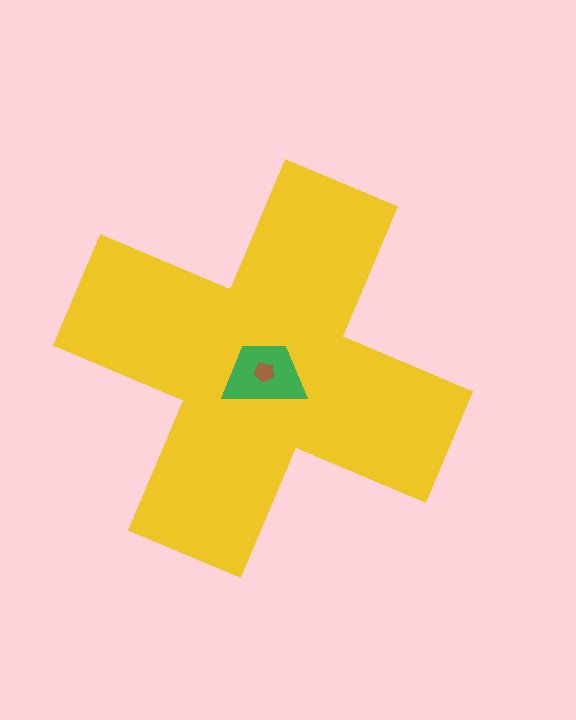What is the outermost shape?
The yellow cross.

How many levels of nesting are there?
3.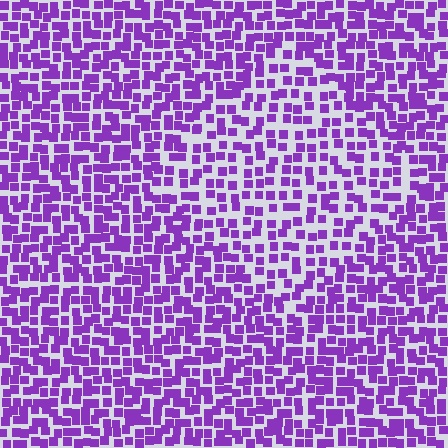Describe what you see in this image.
The image contains small purple elements arranged at two different densities. A diamond-shaped region is visible where the elements are less densely packed than the surrounding area.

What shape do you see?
I see a diamond.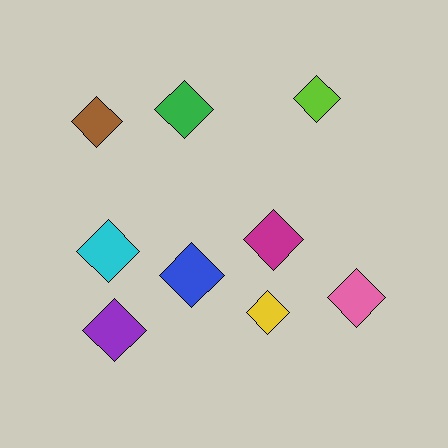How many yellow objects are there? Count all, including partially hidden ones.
There is 1 yellow object.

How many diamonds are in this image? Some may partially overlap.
There are 9 diamonds.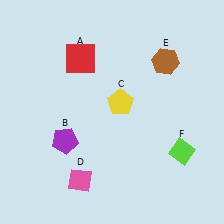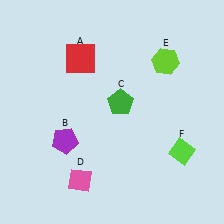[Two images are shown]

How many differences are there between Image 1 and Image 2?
There are 2 differences between the two images.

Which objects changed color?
C changed from yellow to green. E changed from brown to lime.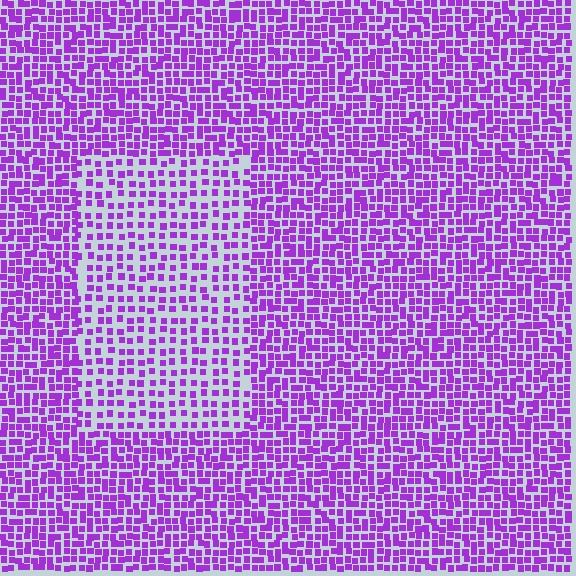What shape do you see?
I see a rectangle.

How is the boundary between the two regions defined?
The boundary is defined by a change in element density (approximately 1.8x ratio). All elements are the same color, size, and shape.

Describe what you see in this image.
The image contains small purple elements arranged at two different densities. A rectangle-shaped region is visible where the elements are less densely packed than the surrounding area.